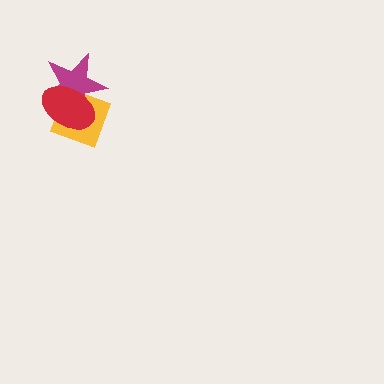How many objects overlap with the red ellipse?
2 objects overlap with the red ellipse.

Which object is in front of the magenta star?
The red ellipse is in front of the magenta star.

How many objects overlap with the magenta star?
2 objects overlap with the magenta star.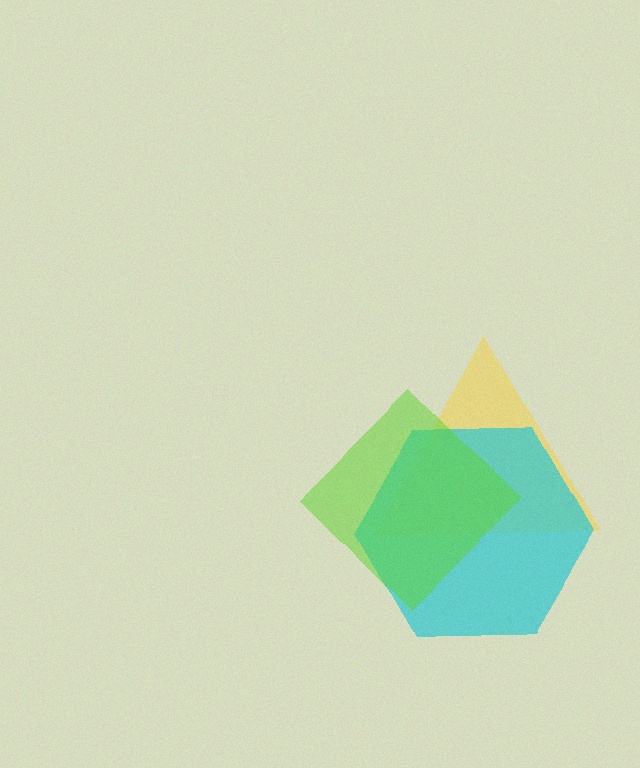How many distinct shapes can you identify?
There are 3 distinct shapes: a yellow triangle, a cyan hexagon, a lime diamond.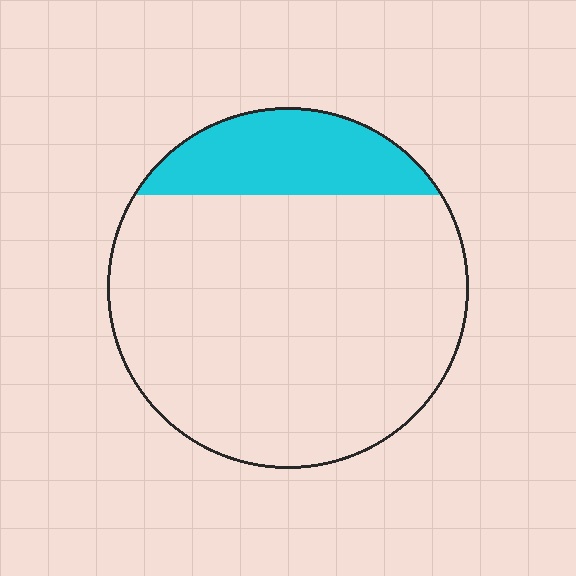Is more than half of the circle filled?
No.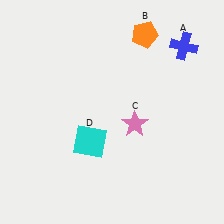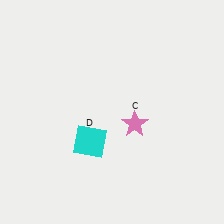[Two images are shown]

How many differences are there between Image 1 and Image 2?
There are 2 differences between the two images.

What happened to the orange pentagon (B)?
The orange pentagon (B) was removed in Image 2. It was in the top-right area of Image 1.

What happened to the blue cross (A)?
The blue cross (A) was removed in Image 2. It was in the top-right area of Image 1.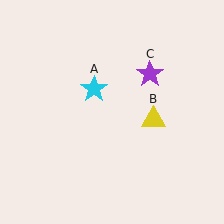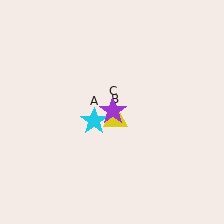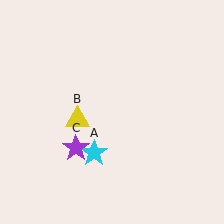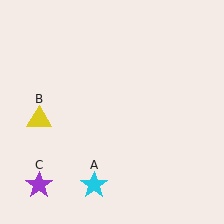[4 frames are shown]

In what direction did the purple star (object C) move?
The purple star (object C) moved down and to the left.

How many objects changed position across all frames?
3 objects changed position: cyan star (object A), yellow triangle (object B), purple star (object C).